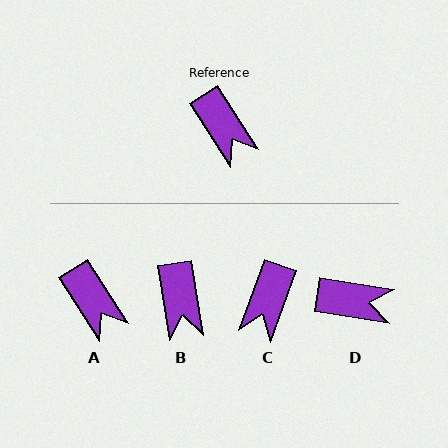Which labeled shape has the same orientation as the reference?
A.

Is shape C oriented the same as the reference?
No, it is off by about 52 degrees.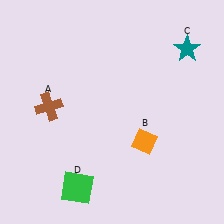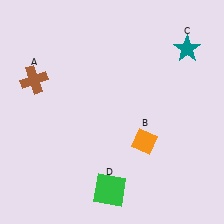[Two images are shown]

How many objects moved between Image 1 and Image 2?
2 objects moved between the two images.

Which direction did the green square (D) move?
The green square (D) moved right.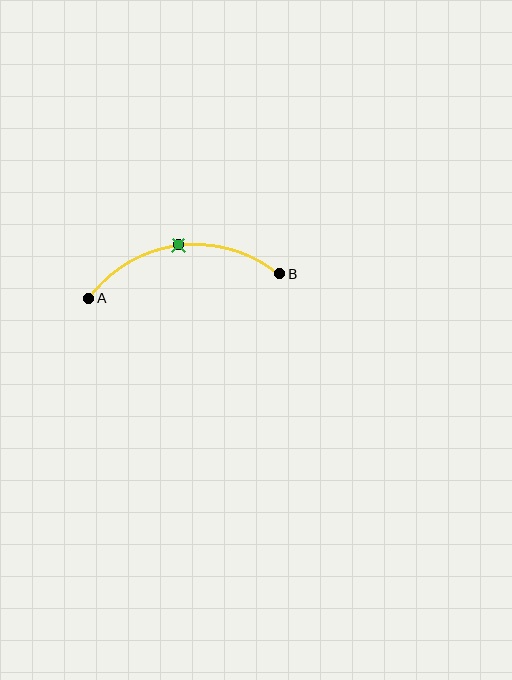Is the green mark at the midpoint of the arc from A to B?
Yes. The green mark lies on the arc at equal arc-length from both A and B — it is the arc midpoint.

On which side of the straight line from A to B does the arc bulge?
The arc bulges above the straight line connecting A and B.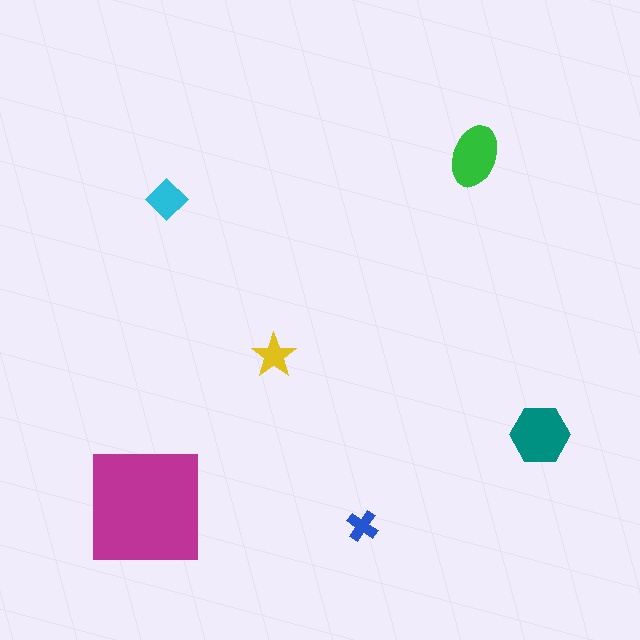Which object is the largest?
The magenta square.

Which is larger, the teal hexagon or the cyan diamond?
The teal hexagon.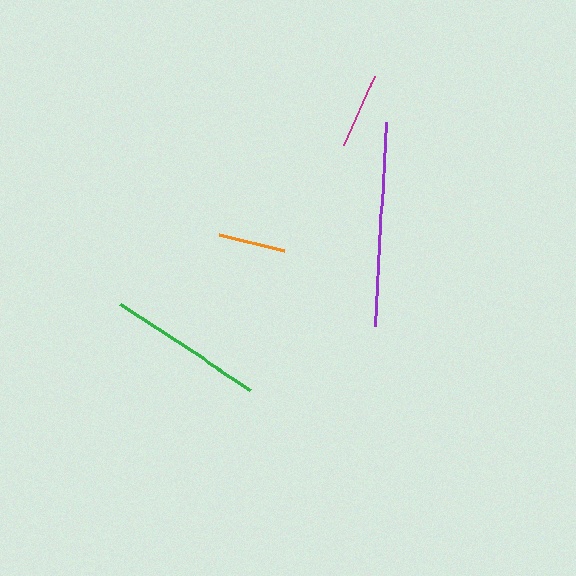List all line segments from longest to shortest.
From longest to shortest: purple, green, magenta, orange.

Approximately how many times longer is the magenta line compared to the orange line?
The magenta line is approximately 1.2 times the length of the orange line.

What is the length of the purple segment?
The purple segment is approximately 204 pixels long.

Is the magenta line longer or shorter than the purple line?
The purple line is longer than the magenta line.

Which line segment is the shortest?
The orange line is the shortest at approximately 67 pixels.